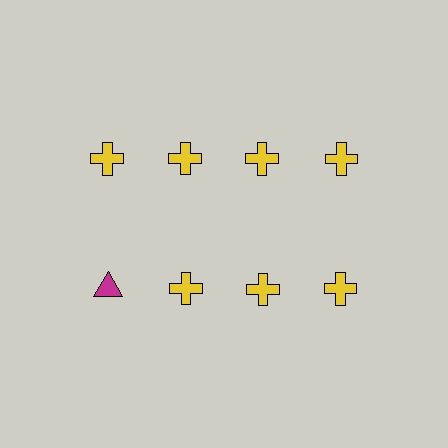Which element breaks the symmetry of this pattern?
The magenta triangle in the second row, leftmost column breaks the symmetry. All other shapes are yellow crosses.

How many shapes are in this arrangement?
There are 8 shapes arranged in a grid pattern.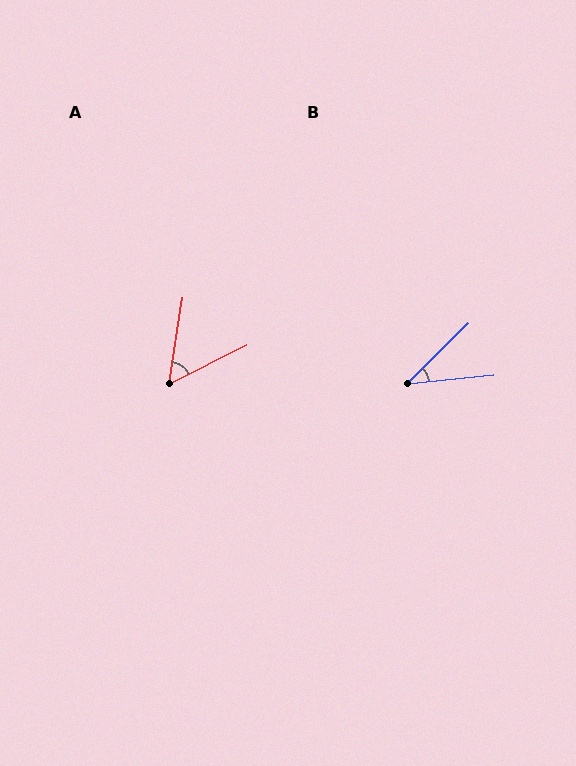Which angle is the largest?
A, at approximately 55 degrees.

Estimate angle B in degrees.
Approximately 38 degrees.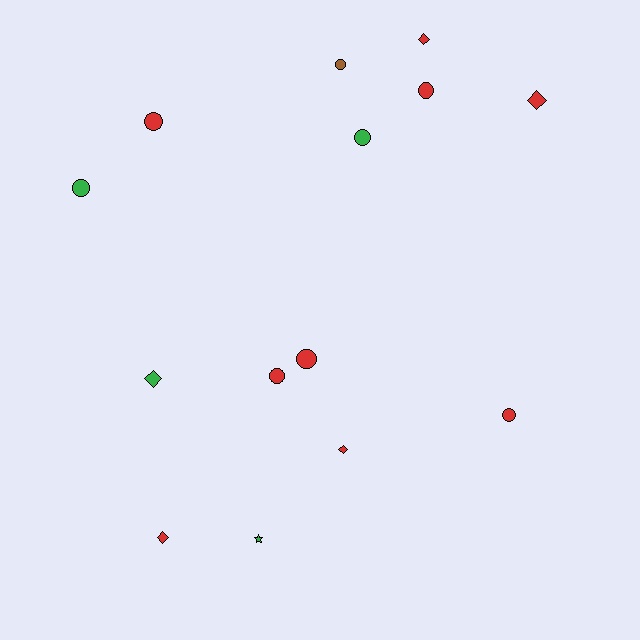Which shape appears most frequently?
Circle, with 8 objects.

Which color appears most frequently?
Red, with 9 objects.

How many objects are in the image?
There are 14 objects.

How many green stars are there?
There is 1 green star.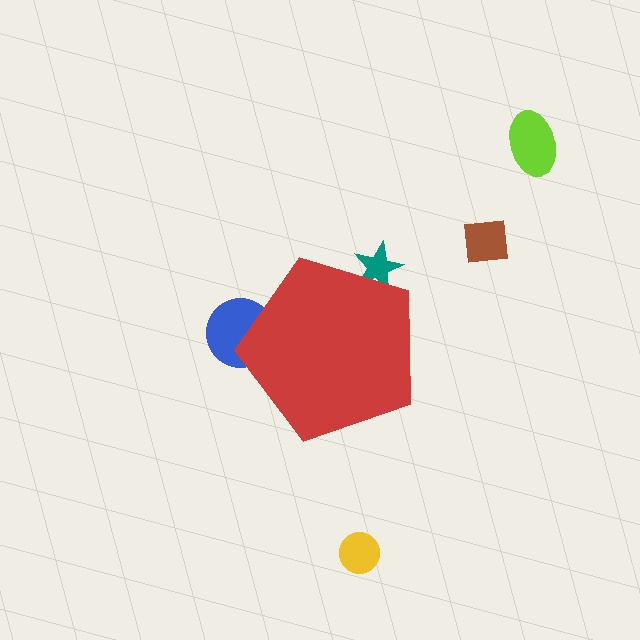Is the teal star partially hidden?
Yes, the teal star is partially hidden behind the red pentagon.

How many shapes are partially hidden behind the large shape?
2 shapes are partially hidden.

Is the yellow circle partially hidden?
No, the yellow circle is fully visible.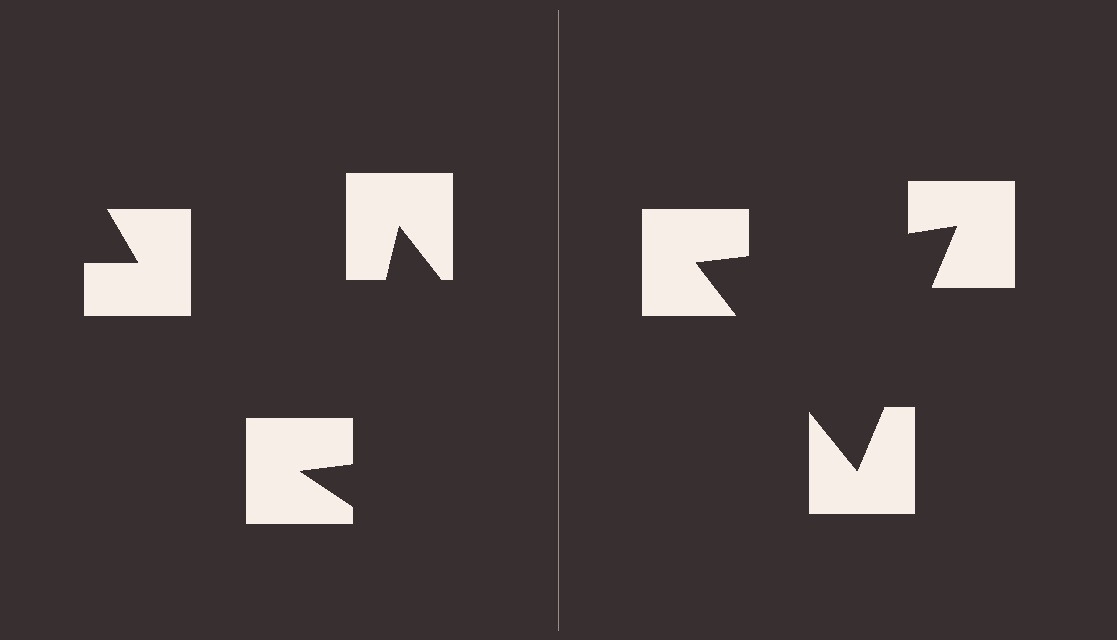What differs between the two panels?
The notched squares are positioned identically on both sides; only the wedge orientations differ. On the right they align to a triangle; on the left they are misaligned.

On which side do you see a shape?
An illusory triangle appears on the right side. On the left side the wedge cuts are rotated, so no coherent shape forms.